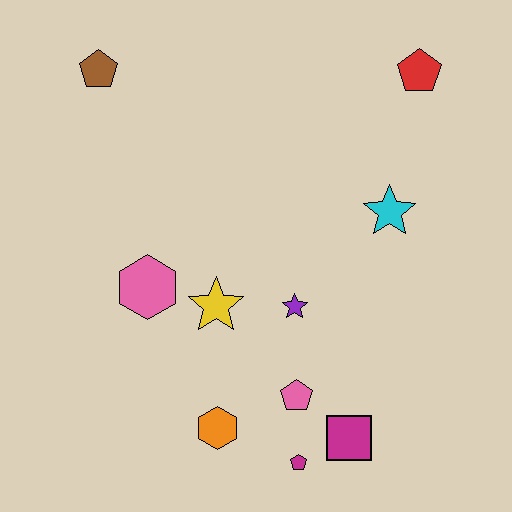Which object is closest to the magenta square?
The magenta pentagon is closest to the magenta square.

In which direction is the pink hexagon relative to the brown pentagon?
The pink hexagon is below the brown pentagon.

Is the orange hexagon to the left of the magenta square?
Yes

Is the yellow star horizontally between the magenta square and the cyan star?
No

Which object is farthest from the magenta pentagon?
The brown pentagon is farthest from the magenta pentagon.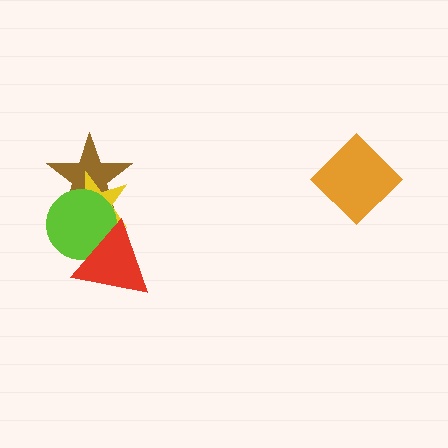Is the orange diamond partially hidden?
No, no other shape covers it.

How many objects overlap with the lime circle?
3 objects overlap with the lime circle.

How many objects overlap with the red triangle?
2 objects overlap with the red triangle.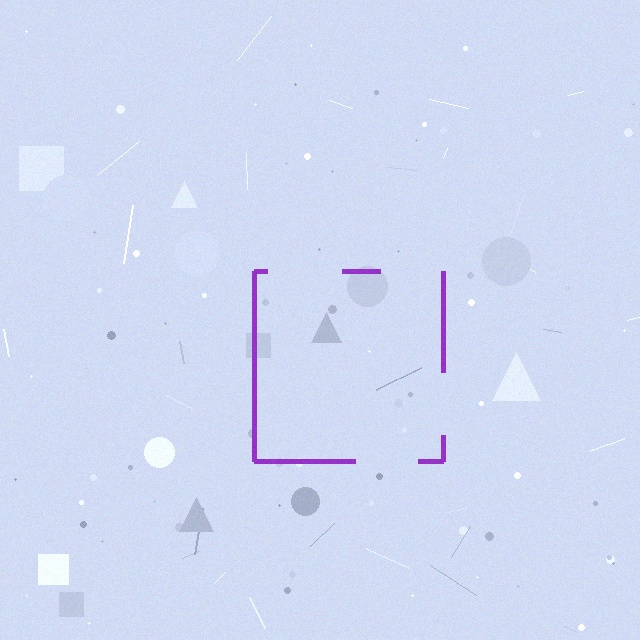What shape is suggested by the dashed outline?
The dashed outline suggests a square.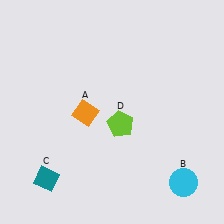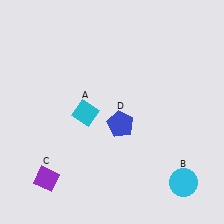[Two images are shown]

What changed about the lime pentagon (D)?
In Image 1, D is lime. In Image 2, it changed to blue.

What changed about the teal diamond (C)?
In Image 1, C is teal. In Image 2, it changed to purple.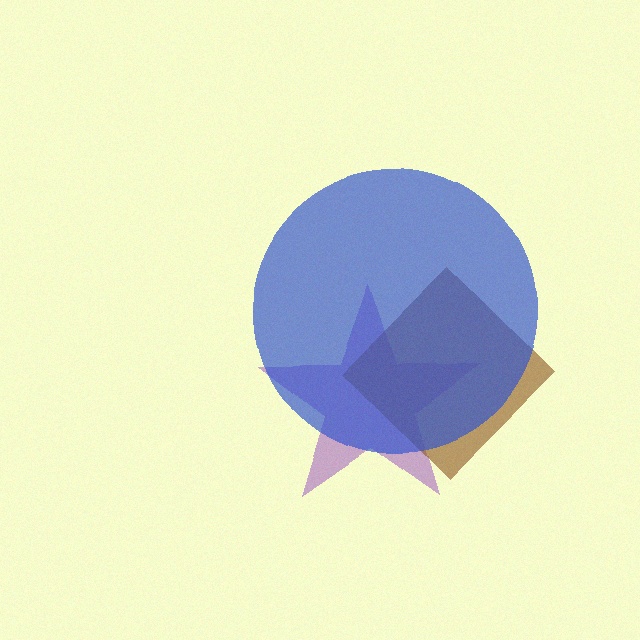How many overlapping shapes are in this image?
There are 3 overlapping shapes in the image.